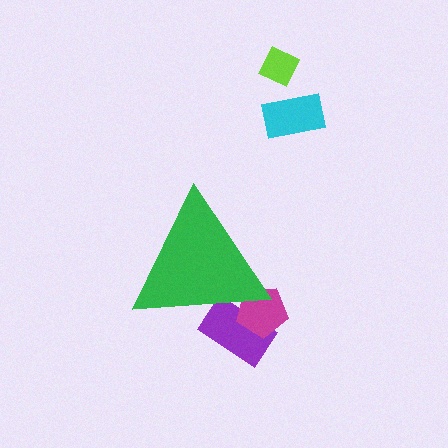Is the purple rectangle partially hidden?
Yes, the purple rectangle is partially hidden behind the green triangle.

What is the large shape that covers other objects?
A green triangle.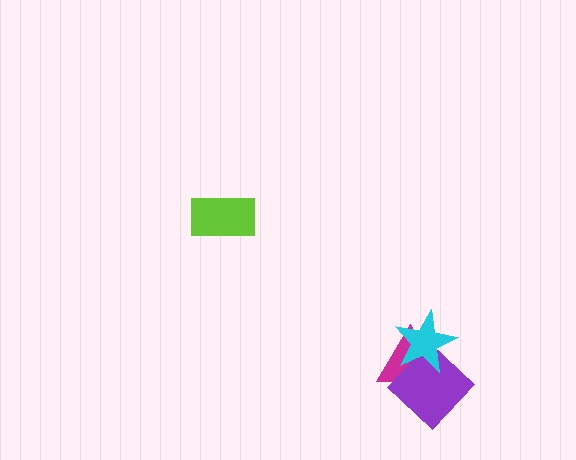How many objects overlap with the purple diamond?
2 objects overlap with the purple diamond.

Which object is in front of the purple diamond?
The cyan star is in front of the purple diamond.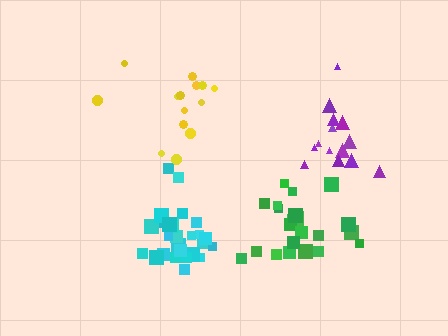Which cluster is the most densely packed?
Cyan.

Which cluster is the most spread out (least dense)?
Yellow.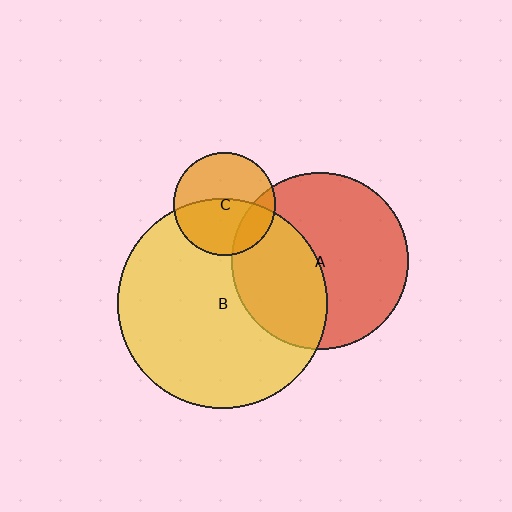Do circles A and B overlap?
Yes.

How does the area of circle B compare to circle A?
Approximately 1.4 times.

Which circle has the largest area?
Circle B (yellow).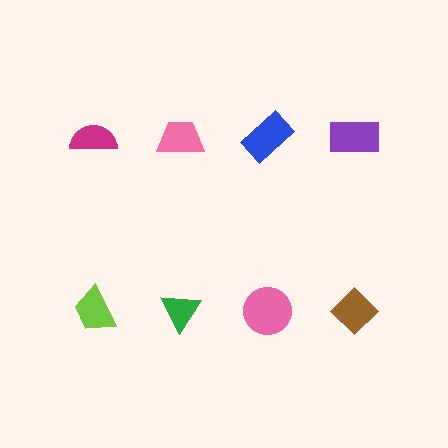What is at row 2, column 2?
A green triangle.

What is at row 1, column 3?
A blue rectangle.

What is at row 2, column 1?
A lime trapezoid.